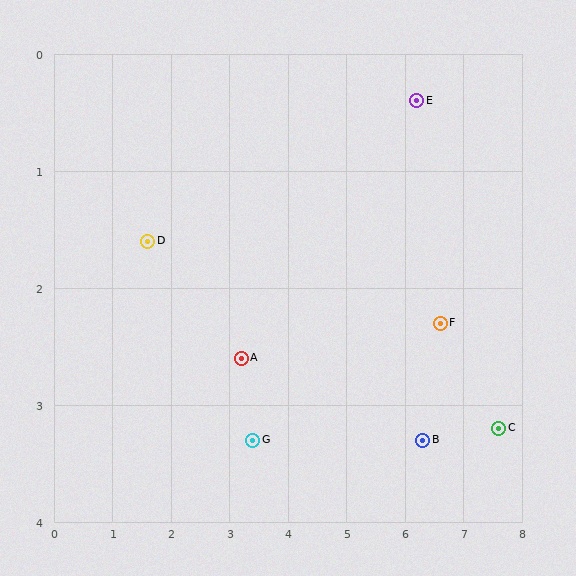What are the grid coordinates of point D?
Point D is at approximately (1.6, 1.6).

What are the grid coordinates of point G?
Point G is at approximately (3.4, 3.3).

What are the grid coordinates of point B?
Point B is at approximately (6.3, 3.3).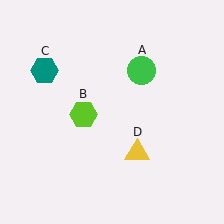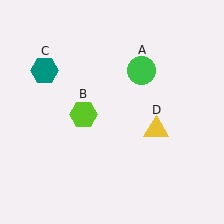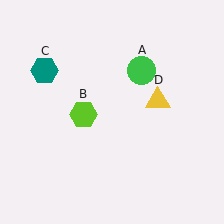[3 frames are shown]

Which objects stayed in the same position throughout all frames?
Green circle (object A) and lime hexagon (object B) and teal hexagon (object C) remained stationary.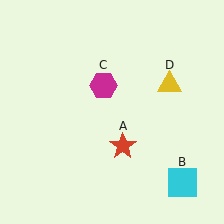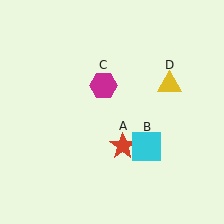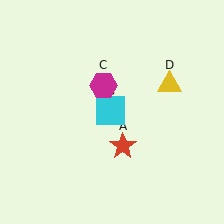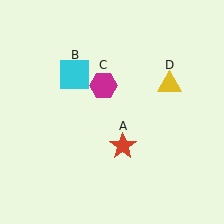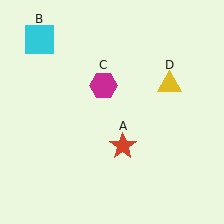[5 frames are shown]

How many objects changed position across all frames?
1 object changed position: cyan square (object B).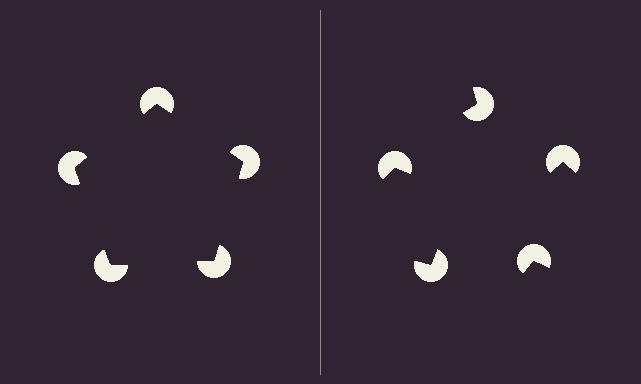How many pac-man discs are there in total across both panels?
10 — 5 on each side.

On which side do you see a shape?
An illusory pentagon appears on the left side. On the right side the wedge cuts are rotated, so no coherent shape forms.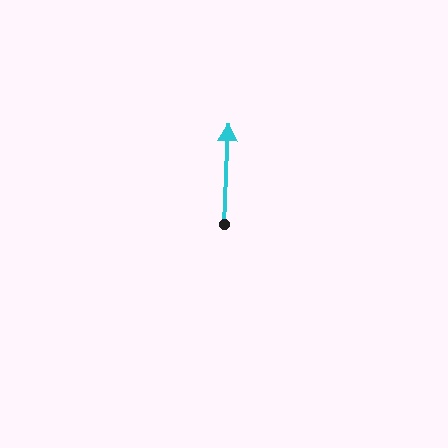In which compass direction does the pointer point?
North.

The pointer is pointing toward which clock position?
Roughly 12 o'clock.